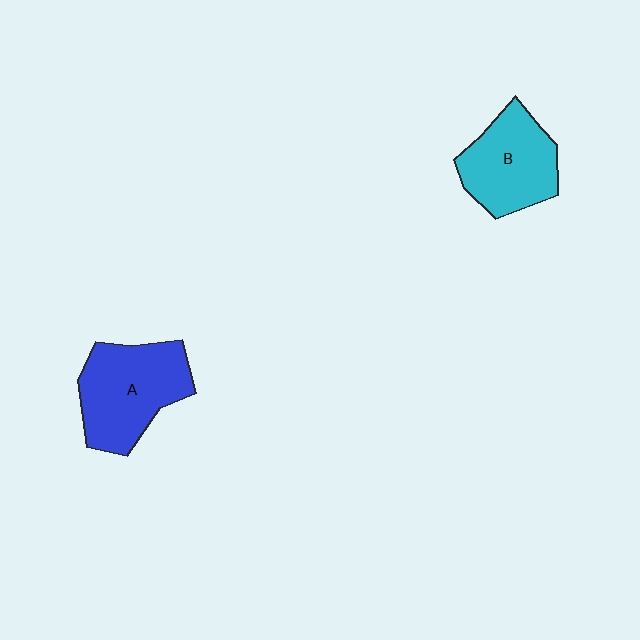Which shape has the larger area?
Shape A (blue).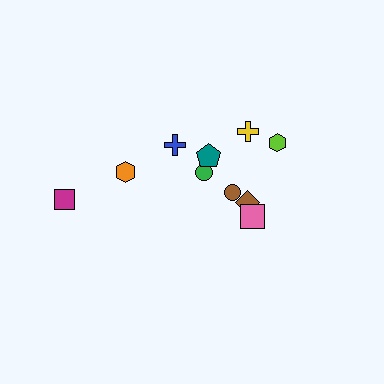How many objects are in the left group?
There are 4 objects.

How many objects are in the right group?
There are 6 objects.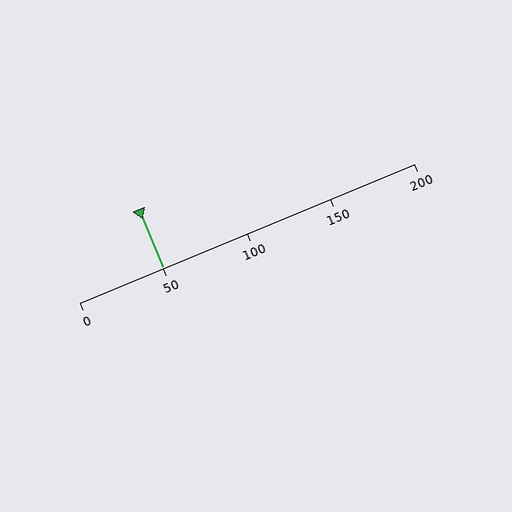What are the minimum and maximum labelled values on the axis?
The axis runs from 0 to 200.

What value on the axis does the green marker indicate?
The marker indicates approximately 50.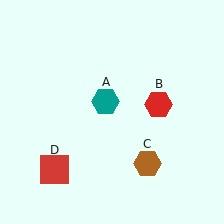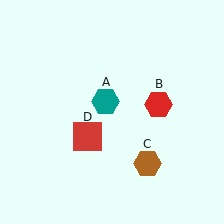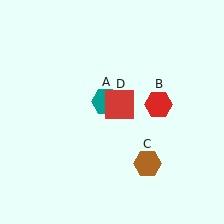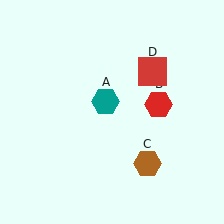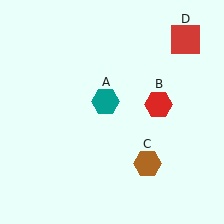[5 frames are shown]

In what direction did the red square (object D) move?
The red square (object D) moved up and to the right.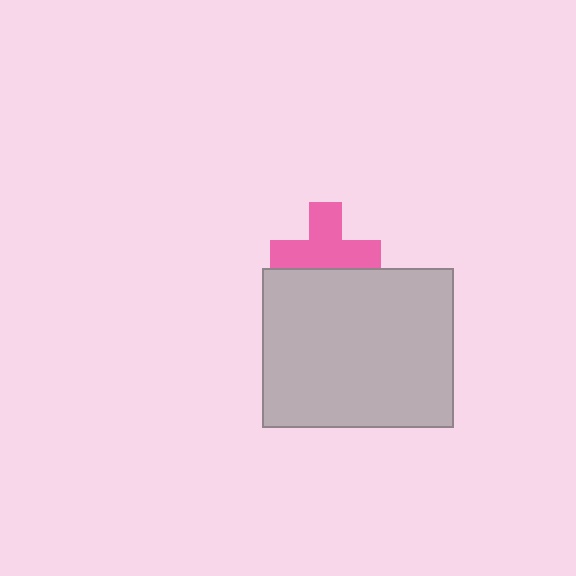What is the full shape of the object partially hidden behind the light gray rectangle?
The partially hidden object is a pink cross.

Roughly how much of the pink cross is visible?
Most of it is visible (roughly 69%).